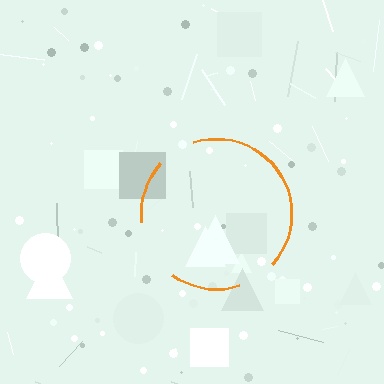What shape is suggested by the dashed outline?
The dashed outline suggests a circle.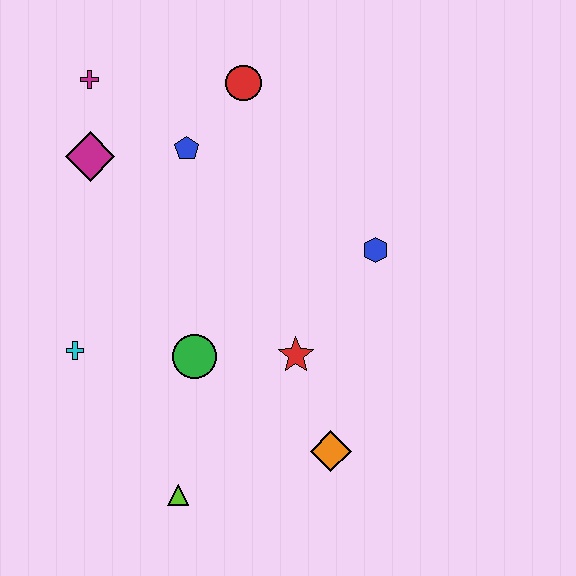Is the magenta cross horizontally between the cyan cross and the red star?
Yes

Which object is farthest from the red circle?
The lime triangle is farthest from the red circle.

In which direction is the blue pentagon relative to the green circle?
The blue pentagon is above the green circle.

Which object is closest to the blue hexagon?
The red star is closest to the blue hexagon.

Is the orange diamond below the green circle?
Yes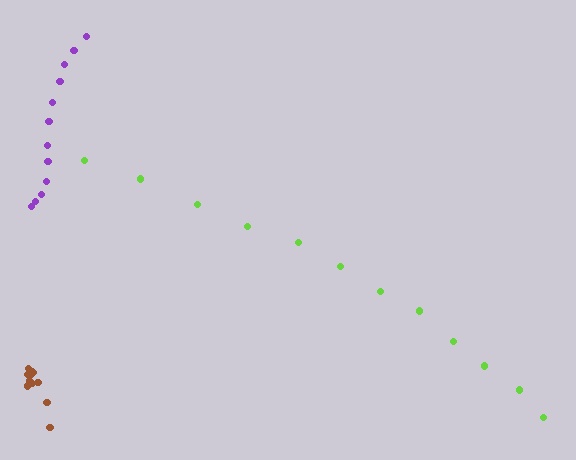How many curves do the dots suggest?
There are 3 distinct paths.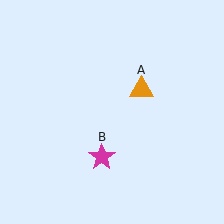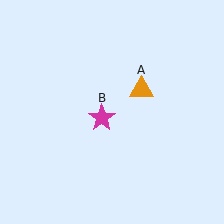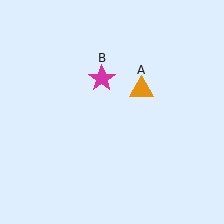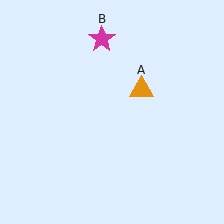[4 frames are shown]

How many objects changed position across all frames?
1 object changed position: magenta star (object B).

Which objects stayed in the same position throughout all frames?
Orange triangle (object A) remained stationary.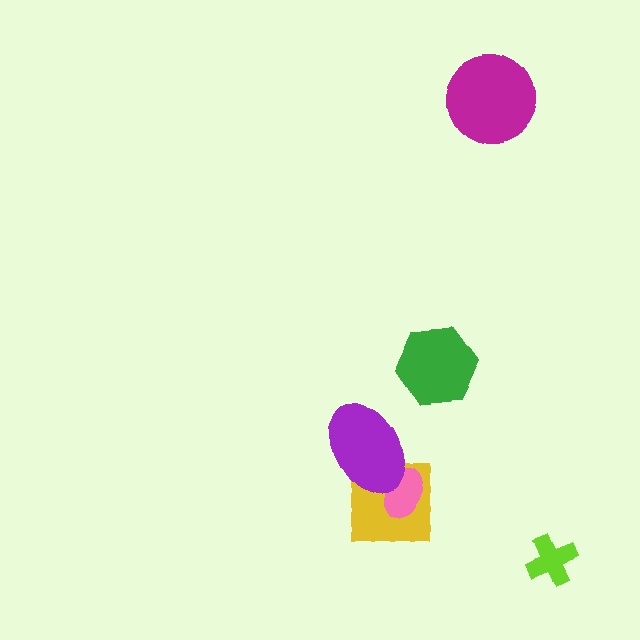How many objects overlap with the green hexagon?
0 objects overlap with the green hexagon.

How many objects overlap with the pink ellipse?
2 objects overlap with the pink ellipse.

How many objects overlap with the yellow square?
2 objects overlap with the yellow square.